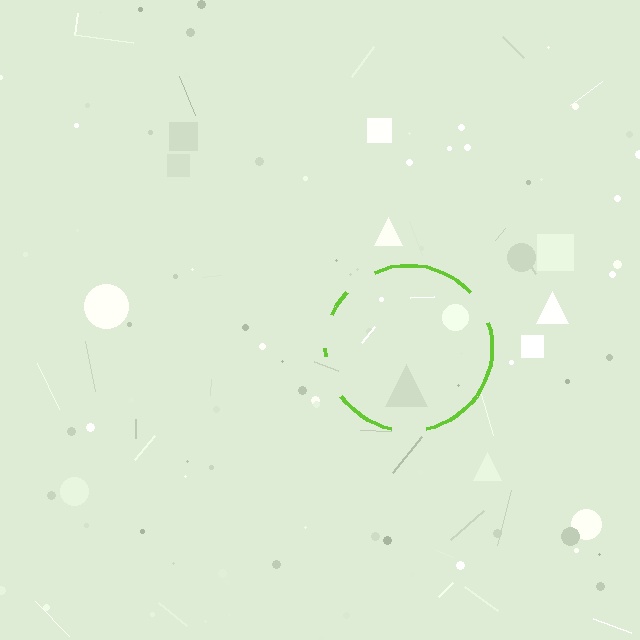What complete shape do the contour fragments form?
The contour fragments form a circle.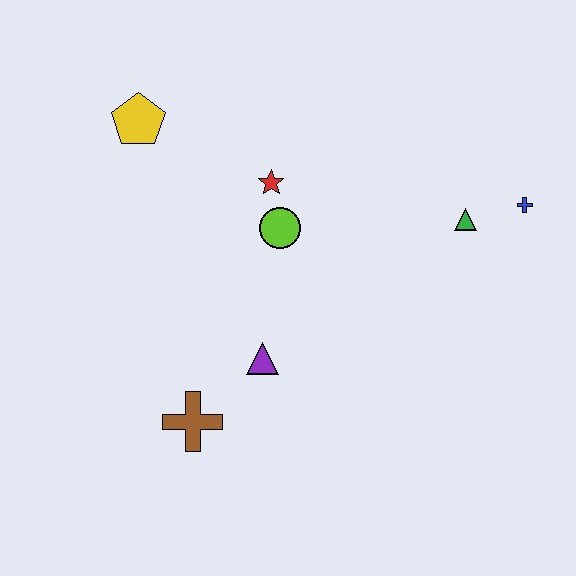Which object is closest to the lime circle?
The red star is closest to the lime circle.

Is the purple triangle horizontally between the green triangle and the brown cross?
Yes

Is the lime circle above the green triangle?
No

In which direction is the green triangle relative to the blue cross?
The green triangle is to the left of the blue cross.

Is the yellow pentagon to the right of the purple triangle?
No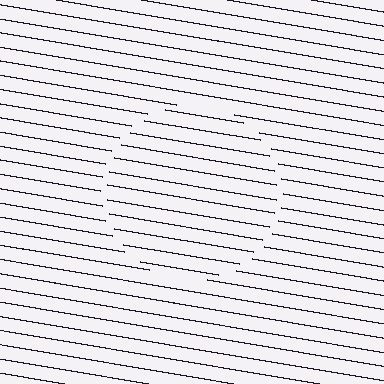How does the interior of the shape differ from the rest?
The interior of the shape contains the same grating, shifted by half a period — the contour is defined by the phase discontinuity where line-ends from the inner and outer gratings abut.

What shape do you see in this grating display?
An illusory circle. The interior of the shape contains the same grating, shifted by half a period — the contour is defined by the phase discontinuity where line-ends from the inner and outer gratings abut.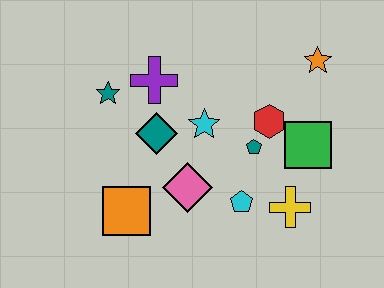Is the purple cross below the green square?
No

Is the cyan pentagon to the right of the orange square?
Yes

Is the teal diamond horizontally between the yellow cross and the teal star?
Yes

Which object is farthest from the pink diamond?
The orange star is farthest from the pink diamond.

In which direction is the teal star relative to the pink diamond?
The teal star is above the pink diamond.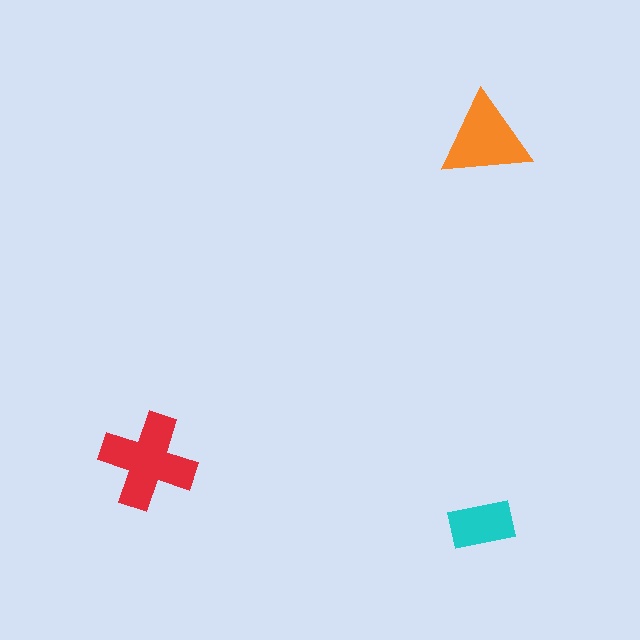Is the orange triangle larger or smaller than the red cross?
Smaller.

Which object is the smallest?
The cyan rectangle.